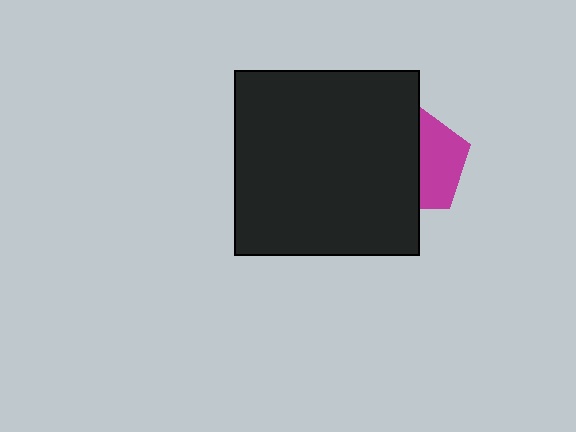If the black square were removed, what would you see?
You would see the complete magenta pentagon.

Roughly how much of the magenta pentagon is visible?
About half of it is visible (roughly 46%).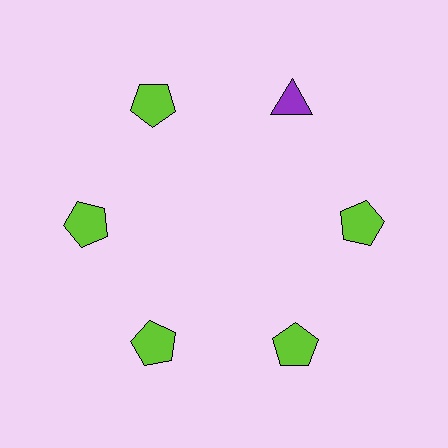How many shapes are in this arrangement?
There are 6 shapes arranged in a ring pattern.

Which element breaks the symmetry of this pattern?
The purple triangle at roughly the 1 o'clock position breaks the symmetry. All other shapes are lime pentagons.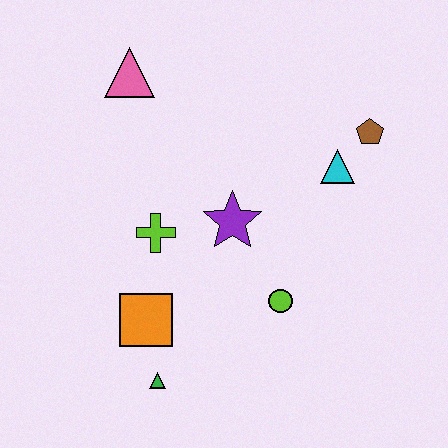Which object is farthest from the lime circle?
The pink triangle is farthest from the lime circle.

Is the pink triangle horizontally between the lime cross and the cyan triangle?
No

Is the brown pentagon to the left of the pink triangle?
No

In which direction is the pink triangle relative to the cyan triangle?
The pink triangle is to the left of the cyan triangle.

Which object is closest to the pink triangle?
The lime cross is closest to the pink triangle.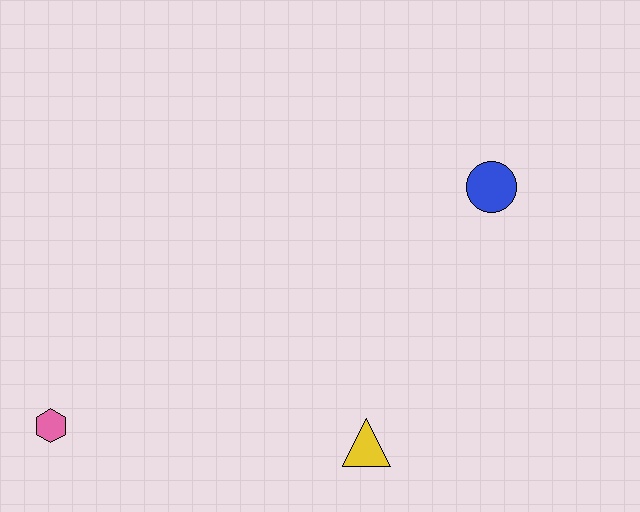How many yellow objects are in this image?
There is 1 yellow object.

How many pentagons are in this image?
There are no pentagons.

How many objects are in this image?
There are 3 objects.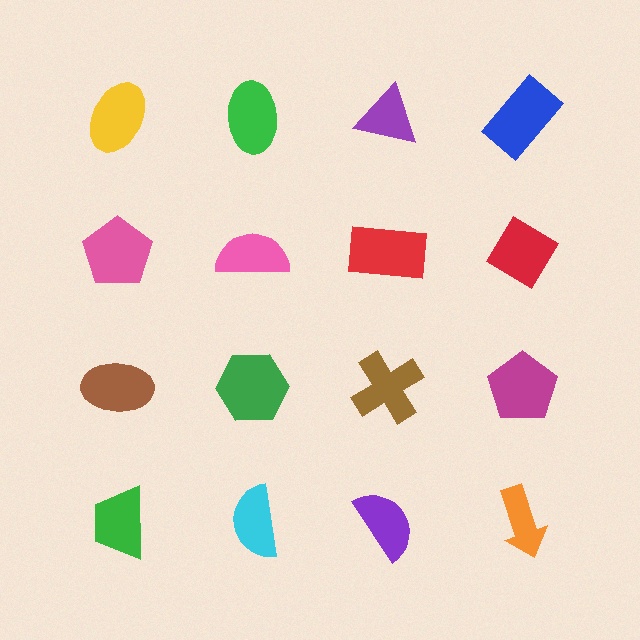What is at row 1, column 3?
A purple triangle.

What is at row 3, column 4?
A magenta pentagon.